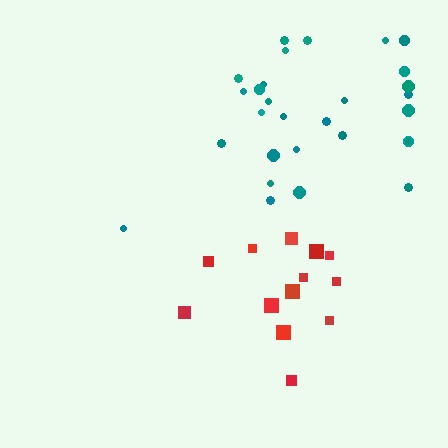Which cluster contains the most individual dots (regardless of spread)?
Teal (29).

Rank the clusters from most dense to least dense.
red, teal.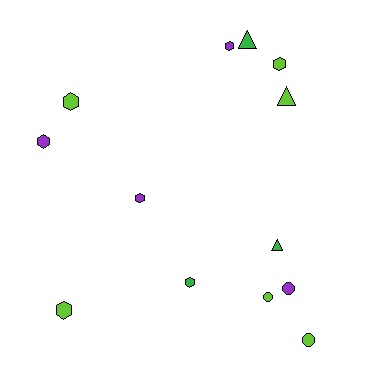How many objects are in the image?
There are 13 objects.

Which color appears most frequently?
Lime, with 6 objects.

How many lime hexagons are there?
There are 3 lime hexagons.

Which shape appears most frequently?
Hexagon, with 7 objects.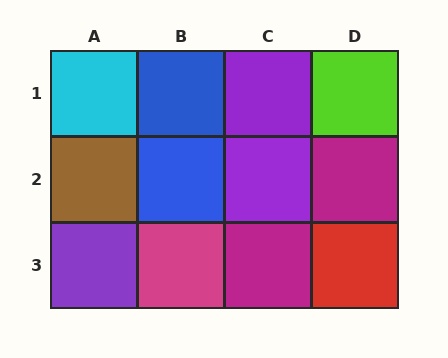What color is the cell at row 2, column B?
Blue.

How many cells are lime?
1 cell is lime.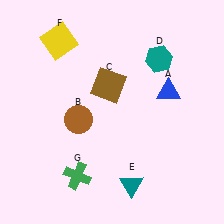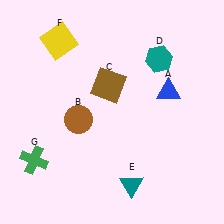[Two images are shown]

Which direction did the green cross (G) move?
The green cross (G) moved left.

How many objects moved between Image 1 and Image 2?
1 object moved between the two images.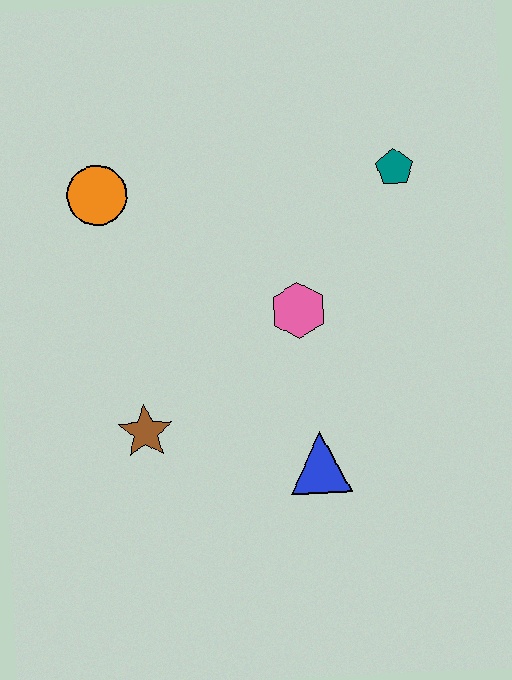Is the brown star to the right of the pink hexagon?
No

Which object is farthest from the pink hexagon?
The orange circle is farthest from the pink hexagon.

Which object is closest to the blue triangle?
The pink hexagon is closest to the blue triangle.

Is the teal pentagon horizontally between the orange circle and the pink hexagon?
No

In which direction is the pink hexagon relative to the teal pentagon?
The pink hexagon is below the teal pentagon.